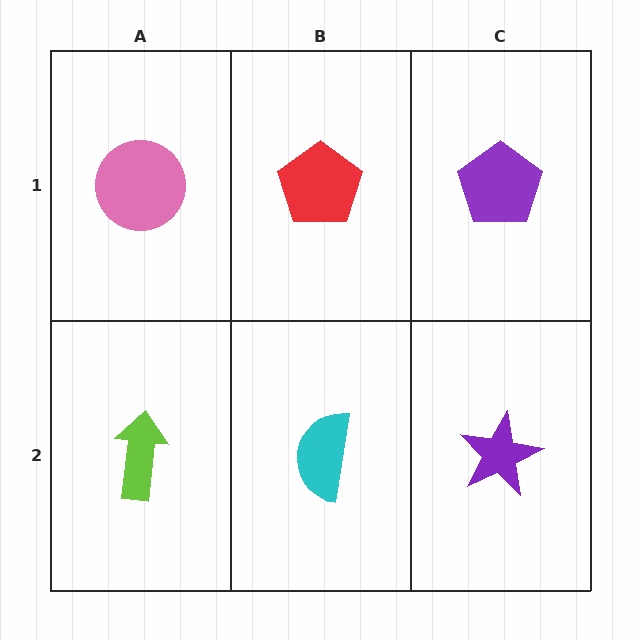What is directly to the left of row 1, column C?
A red pentagon.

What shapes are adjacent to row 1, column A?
A lime arrow (row 2, column A), a red pentagon (row 1, column B).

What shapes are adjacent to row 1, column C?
A purple star (row 2, column C), a red pentagon (row 1, column B).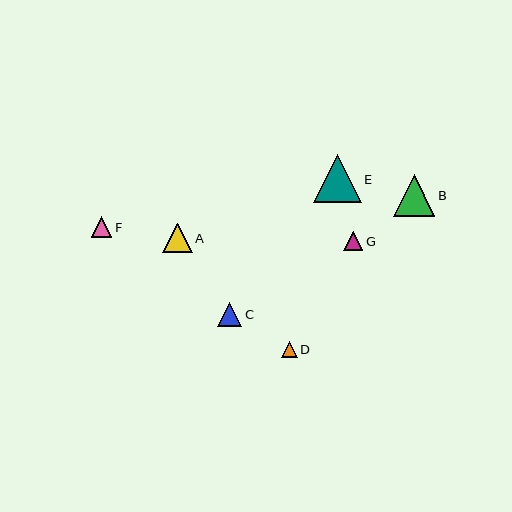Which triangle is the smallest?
Triangle D is the smallest with a size of approximately 16 pixels.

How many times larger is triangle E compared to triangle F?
Triangle E is approximately 2.3 times the size of triangle F.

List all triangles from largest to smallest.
From largest to smallest: E, B, A, C, F, G, D.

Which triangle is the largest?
Triangle E is the largest with a size of approximately 48 pixels.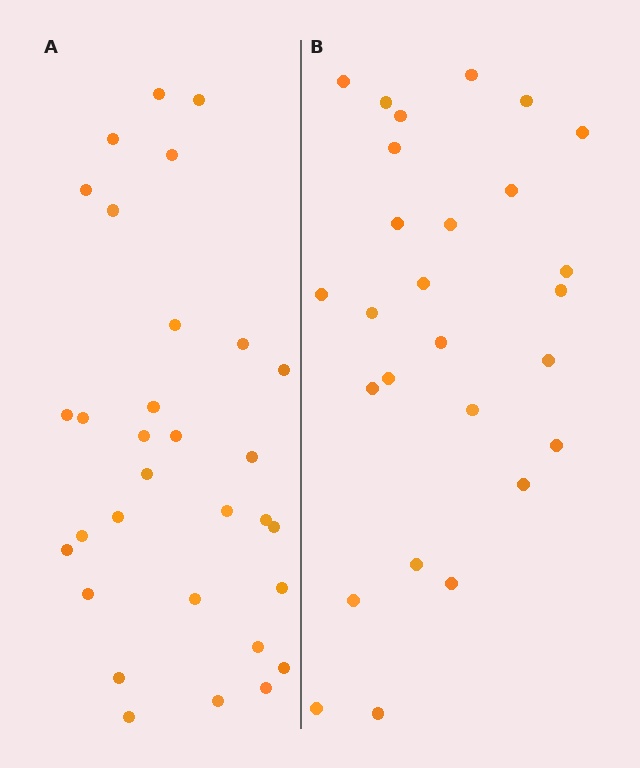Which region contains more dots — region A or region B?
Region A (the left region) has more dots.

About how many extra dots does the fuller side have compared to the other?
Region A has about 4 more dots than region B.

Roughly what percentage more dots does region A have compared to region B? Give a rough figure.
About 15% more.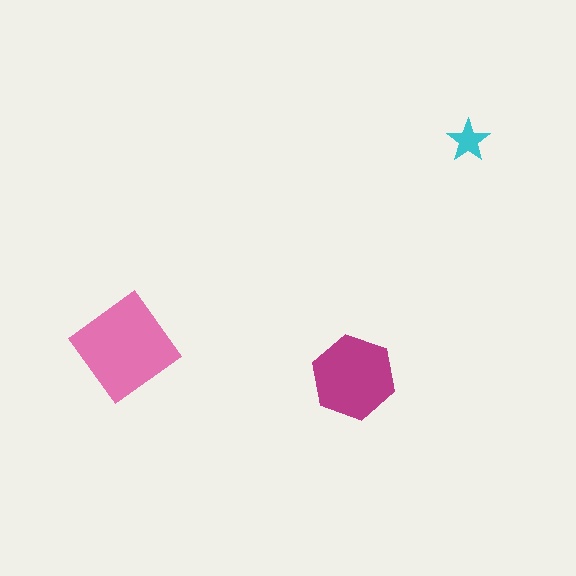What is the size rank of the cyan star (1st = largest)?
3rd.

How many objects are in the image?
There are 3 objects in the image.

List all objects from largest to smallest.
The pink diamond, the magenta hexagon, the cyan star.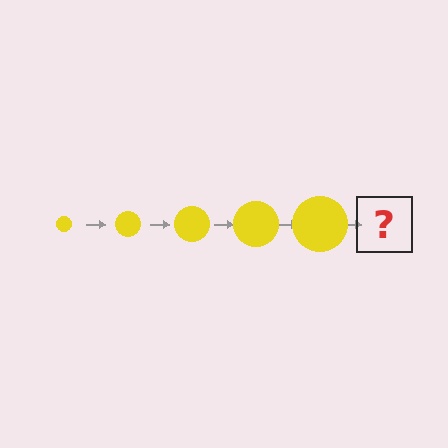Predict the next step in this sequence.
The next step is a yellow circle, larger than the previous one.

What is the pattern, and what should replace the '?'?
The pattern is that the circle gets progressively larger each step. The '?' should be a yellow circle, larger than the previous one.